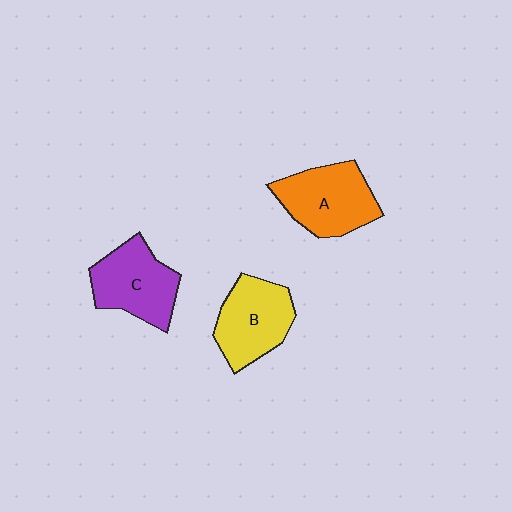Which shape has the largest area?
Shape A (orange).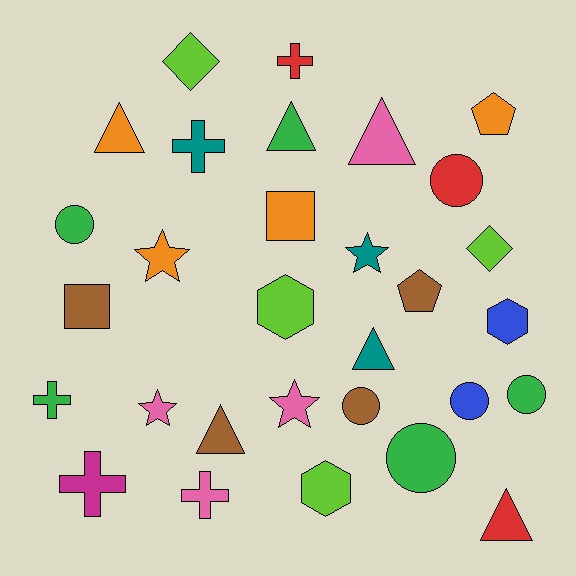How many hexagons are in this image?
There are 3 hexagons.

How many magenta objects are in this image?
There is 1 magenta object.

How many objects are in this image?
There are 30 objects.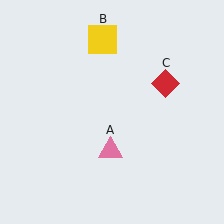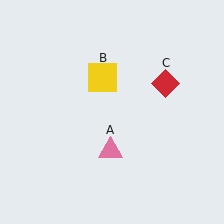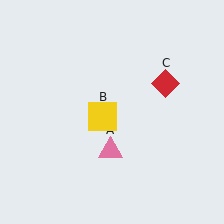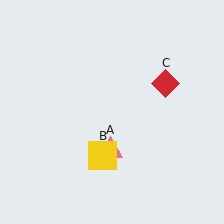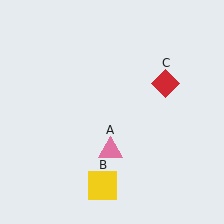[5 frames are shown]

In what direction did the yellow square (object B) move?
The yellow square (object B) moved down.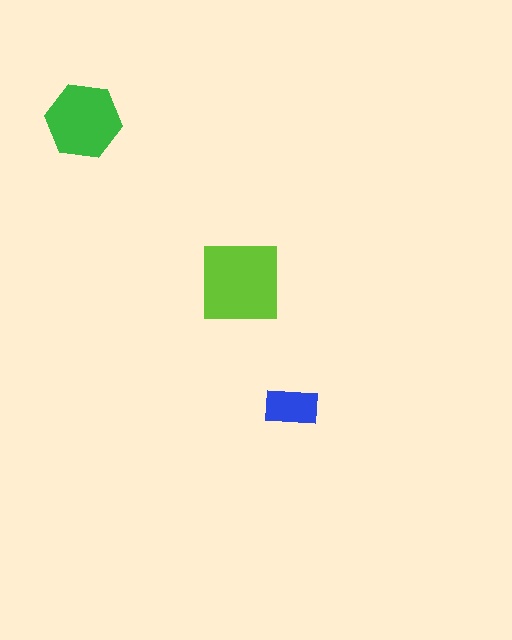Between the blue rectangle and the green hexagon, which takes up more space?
The green hexagon.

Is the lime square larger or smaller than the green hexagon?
Larger.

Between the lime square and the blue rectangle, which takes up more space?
The lime square.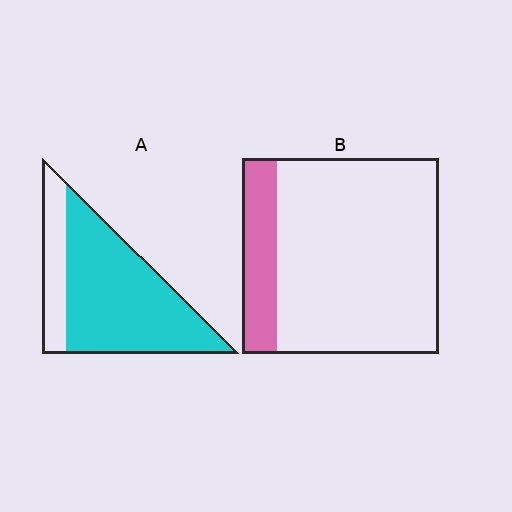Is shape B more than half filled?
No.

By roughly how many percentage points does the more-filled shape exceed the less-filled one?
By roughly 60 percentage points (A over B).